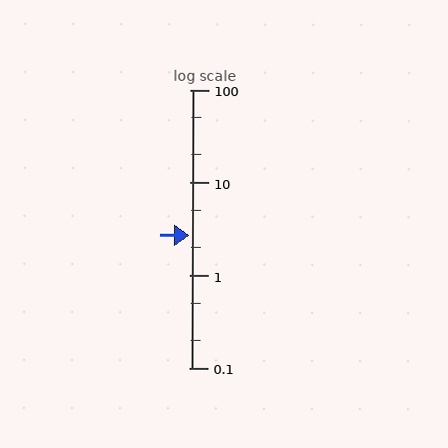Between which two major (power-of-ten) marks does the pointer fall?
The pointer is between 1 and 10.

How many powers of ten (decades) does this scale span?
The scale spans 3 decades, from 0.1 to 100.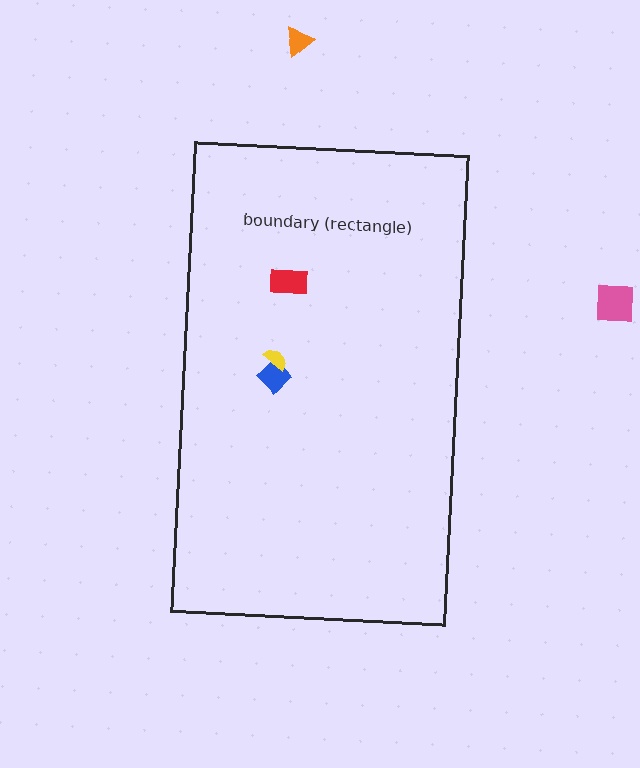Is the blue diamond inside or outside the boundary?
Inside.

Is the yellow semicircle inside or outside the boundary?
Inside.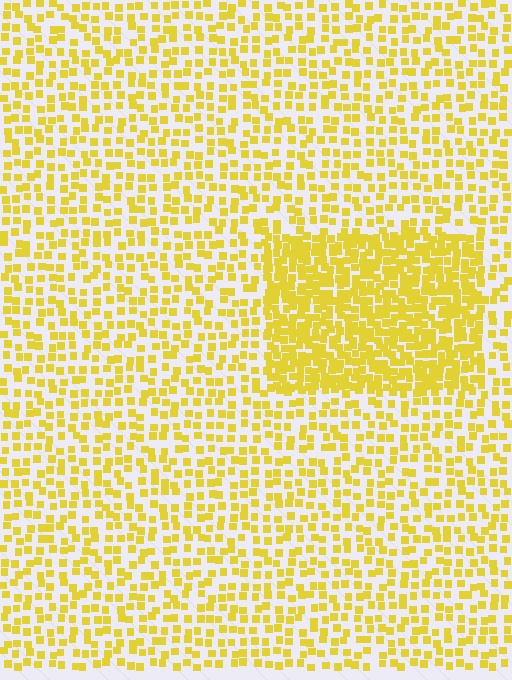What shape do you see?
I see a rectangle.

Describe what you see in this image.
The image contains small yellow elements arranged at two different densities. A rectangle-shaped region is visible where the elements are more densely packed than the surrounding area.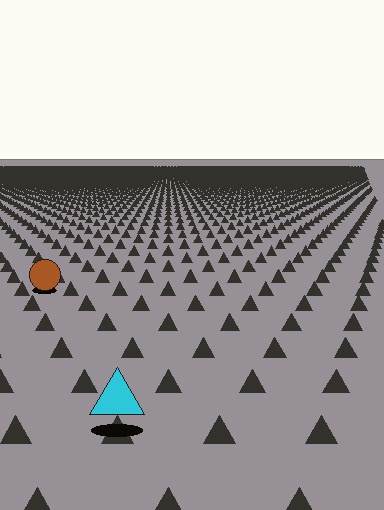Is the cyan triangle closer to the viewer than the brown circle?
Yes. The cyan triangle is closer — you can tell from the texture gradient: the ground texture is coarser near it.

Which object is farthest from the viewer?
The brown circle is farthest from the viewer. It appears smaller and the ground texture around it is denser.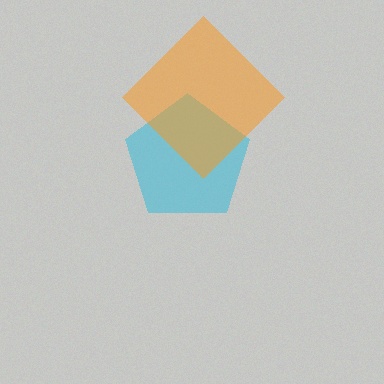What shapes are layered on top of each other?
The layered shapes are: a cyan pentagon, an orange diamond.